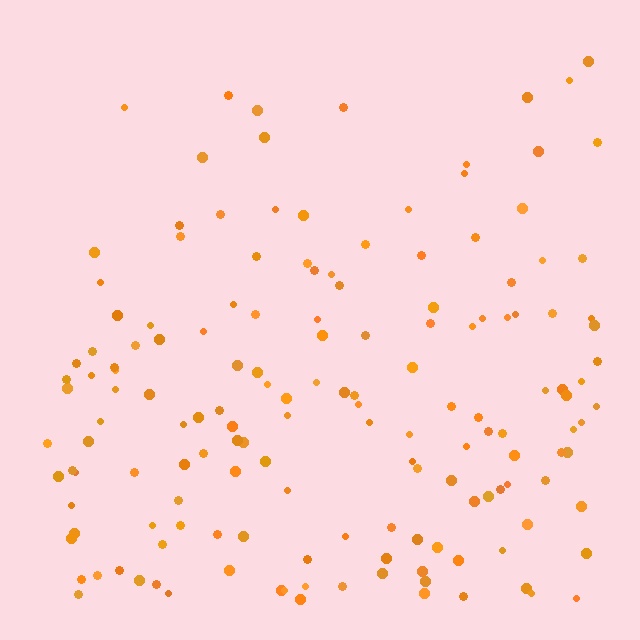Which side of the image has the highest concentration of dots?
The bottom.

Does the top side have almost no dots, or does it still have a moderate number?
Still a moderate number, just noticeably fewer than the bottom.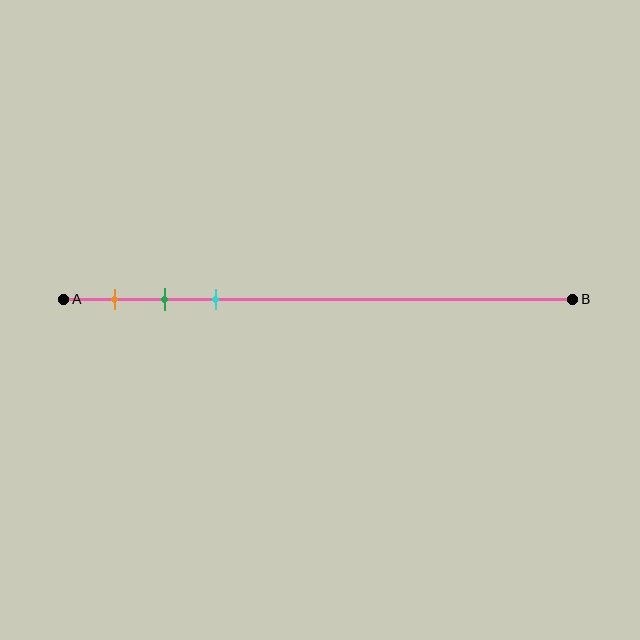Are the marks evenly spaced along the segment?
Yes, the marks are approximately evenly spaced.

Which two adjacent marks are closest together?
The green and cyan marks are the closest adjacent pair.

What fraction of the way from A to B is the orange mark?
The orange mark is approximately 10% (0.1) of the way from A to B.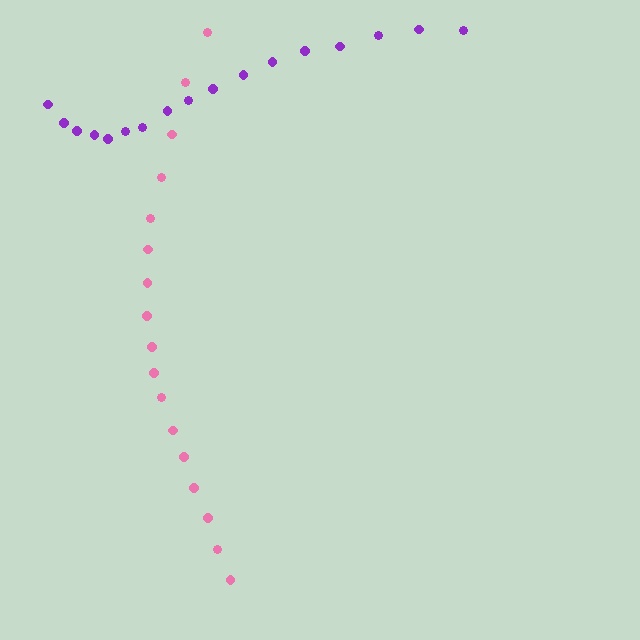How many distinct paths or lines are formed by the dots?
There are 2 distinct paths.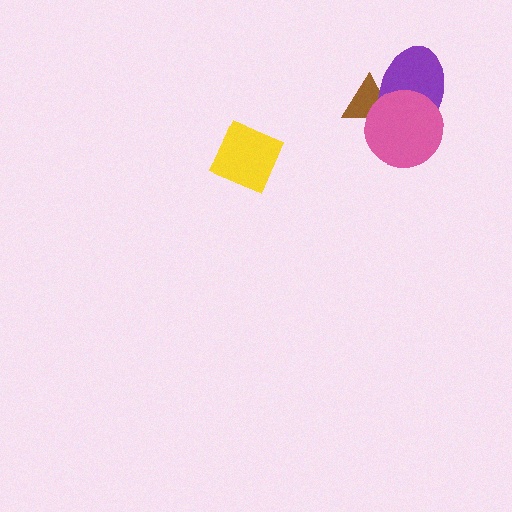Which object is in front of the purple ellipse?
The pink circle is in front of the purple ellipse.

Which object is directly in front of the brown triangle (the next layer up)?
The purple ellipse is directly in front of the brown triangle.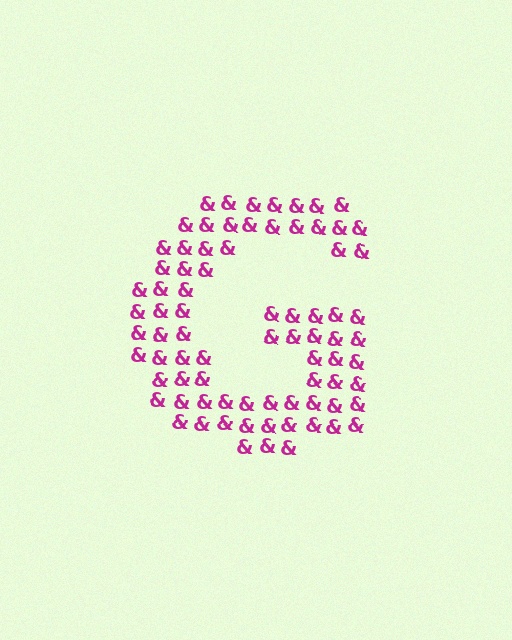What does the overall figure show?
The overall figure shows the letter G.